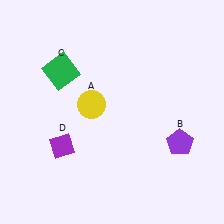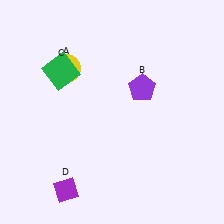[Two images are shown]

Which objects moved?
The objects that moved are: the yellow circle (A), the purple pentagon (B), the purple diamond (D).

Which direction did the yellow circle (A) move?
The yellow circle (A) moved up.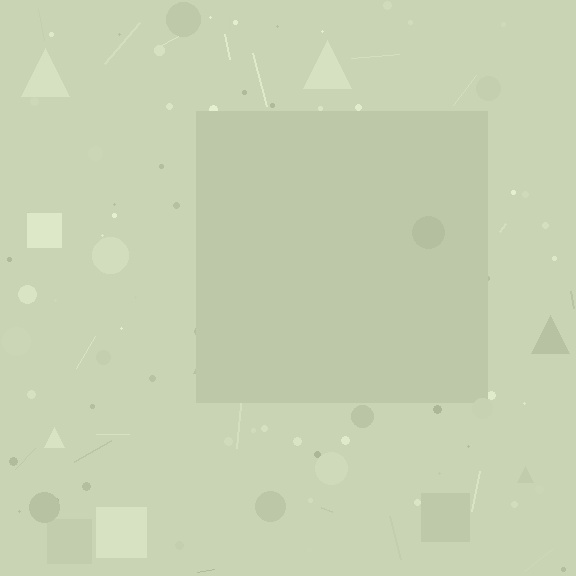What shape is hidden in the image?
A square is hidden in the image.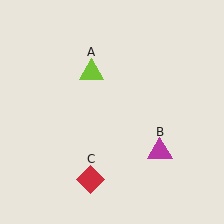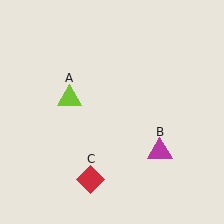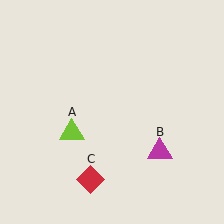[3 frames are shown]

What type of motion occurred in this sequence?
The lime triangle (object A) rotated counterclockwise around the center of the scene.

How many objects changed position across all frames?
1 object changed position: lime triangle (object A).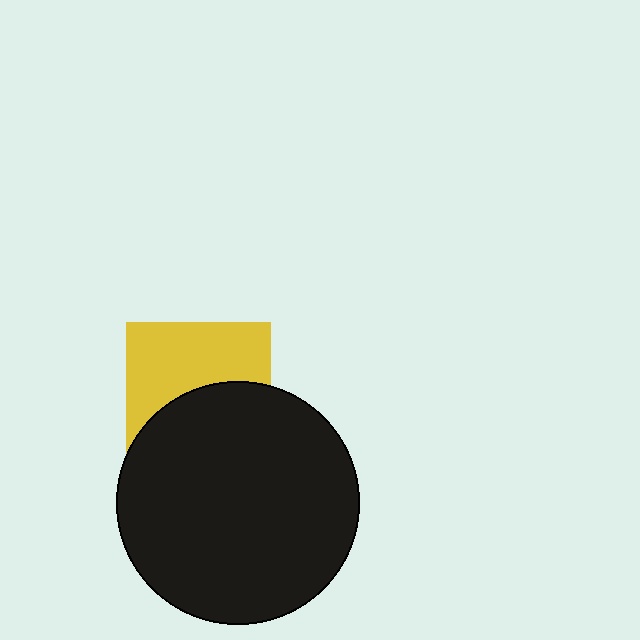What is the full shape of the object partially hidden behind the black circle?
The partially hidden object is a yellow square.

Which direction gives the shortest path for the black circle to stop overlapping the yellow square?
Moving down gives the shortest separation.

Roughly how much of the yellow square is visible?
About half of it is visible (roughly 52%).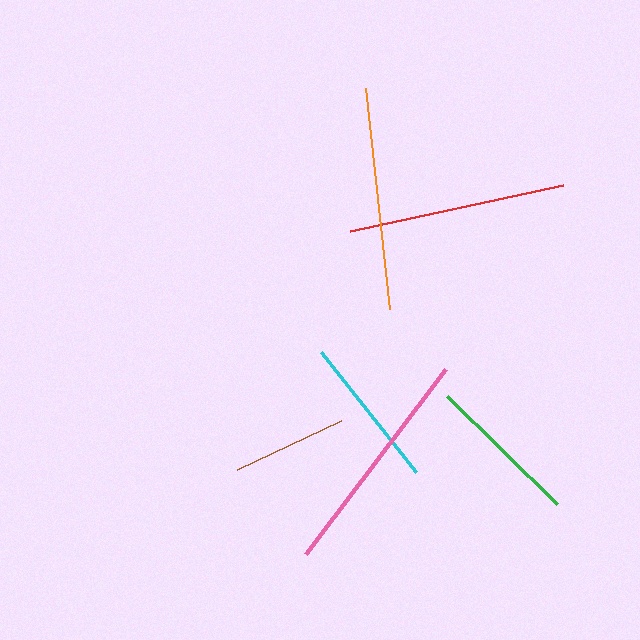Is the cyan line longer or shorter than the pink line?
The pink line is longer than the cyan line.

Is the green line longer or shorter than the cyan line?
The green line is longer than the cyan line.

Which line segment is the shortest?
The brown line is the shortest at approximately 115 pixels.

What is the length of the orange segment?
The orange segment is approximately 222 pixels long.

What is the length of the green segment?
The green segment is approximately 155 pixels long.